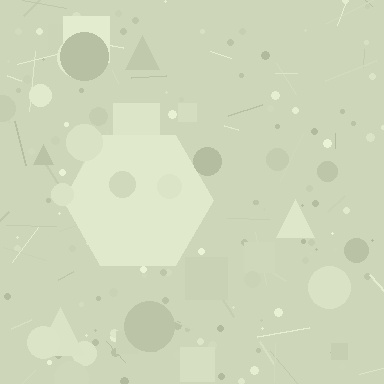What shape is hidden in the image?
A hexagon is hidden in the image.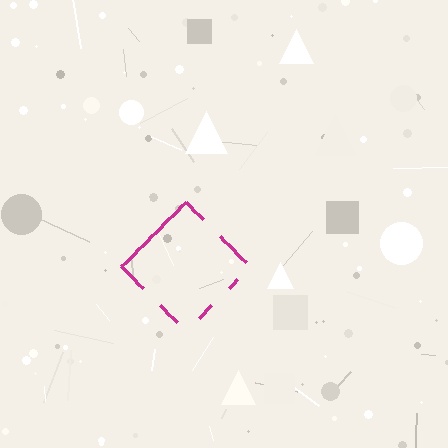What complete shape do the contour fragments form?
The contour fragments form a diamond.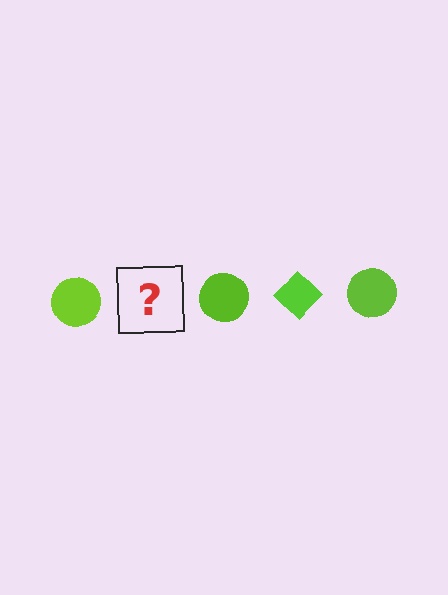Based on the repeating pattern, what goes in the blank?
The blank should be a lime diamond.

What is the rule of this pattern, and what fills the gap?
The rule is that the pattern cycles through circle, diamond shapes in lime. The gap should be filled with a lime diamond.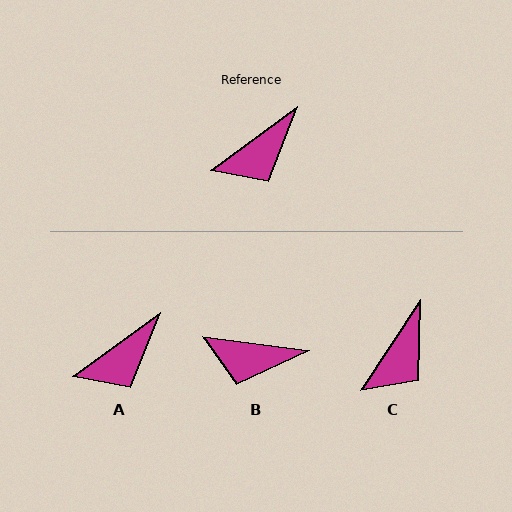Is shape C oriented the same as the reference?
No, it is off by about 20 degrees.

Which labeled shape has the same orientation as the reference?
A.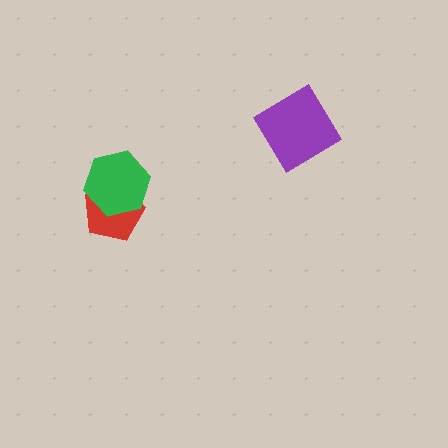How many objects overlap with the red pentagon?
1 object overlaps with the red pentagon.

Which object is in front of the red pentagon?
The green hexagon is in front of the red pentagon.